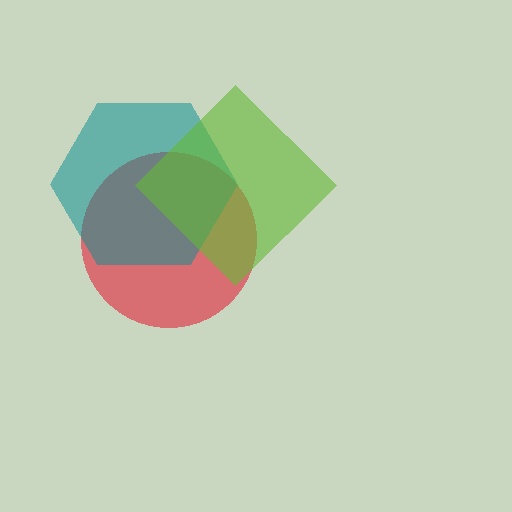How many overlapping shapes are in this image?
There are 3 overlapping shapes in the image.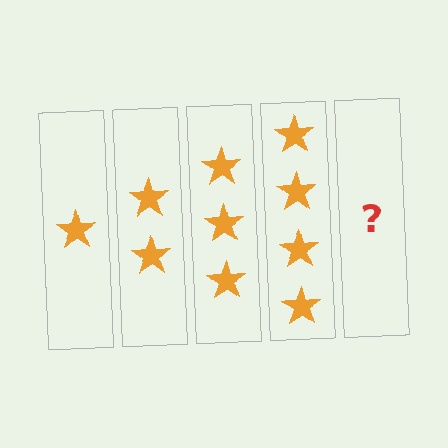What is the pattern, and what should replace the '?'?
The pattern is that each step adds one more star. The '?' should be 5 stars.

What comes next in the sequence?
The next element should be 5 stars.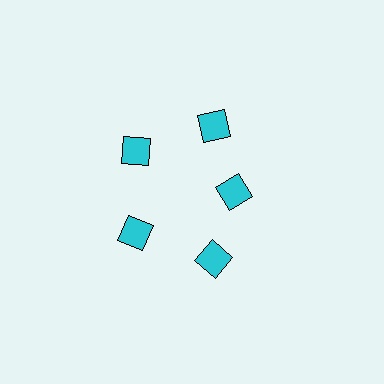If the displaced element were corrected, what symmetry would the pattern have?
It would have 5-fold rotational symmetry — the pattern would map onto itself every 72 degrees.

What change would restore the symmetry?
The symmetry would be restored by moving it outward, back onto the ring so that all 5 diamonds sit at equal angles and equal distance from the center.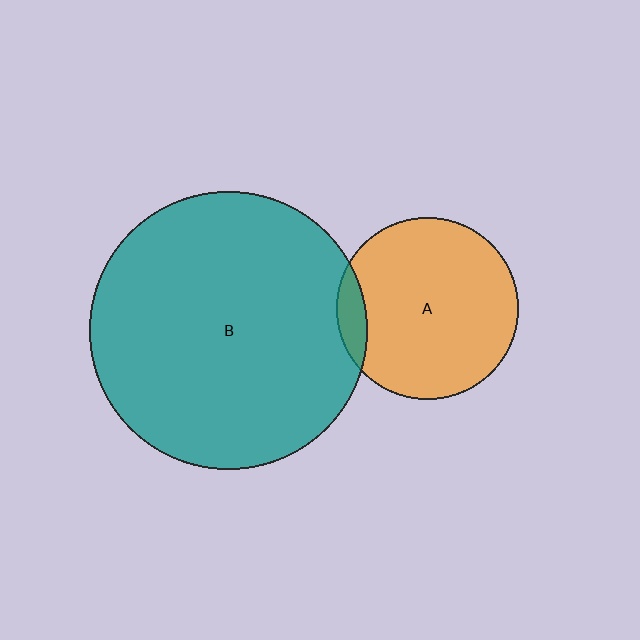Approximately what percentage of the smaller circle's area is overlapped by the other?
Approximately 10%.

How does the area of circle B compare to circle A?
Approximately 2.3 times.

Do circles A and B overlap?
Yes.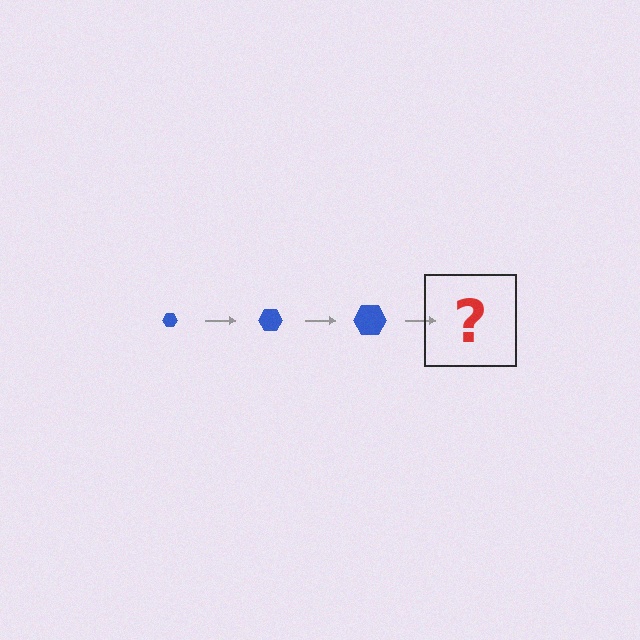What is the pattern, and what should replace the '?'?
The pattern is that the hexagon gets progressively larger each step. The '?' should be a blue hexagon, larger than the previous one.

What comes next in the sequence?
The next element should be a blue hexagon, larger than the previous one.